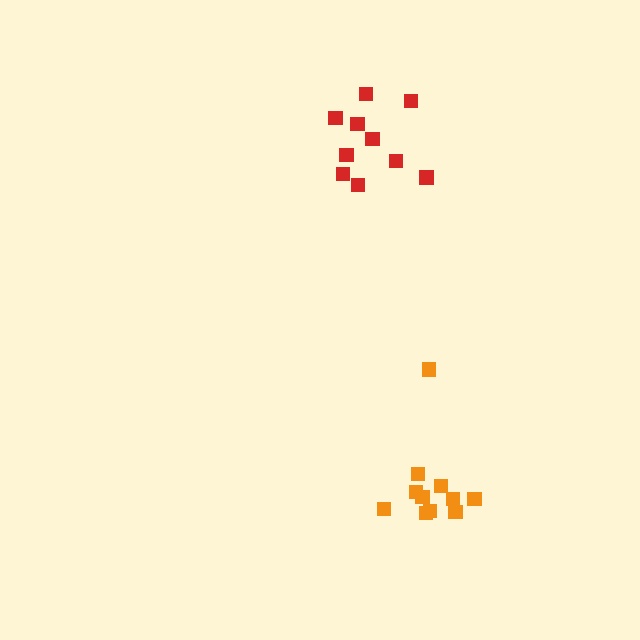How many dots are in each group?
Group 1: 10 dots, Group 2: 11 dots (21 total).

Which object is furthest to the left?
The red cluster is leftmost.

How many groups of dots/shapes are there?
There are 2 groups.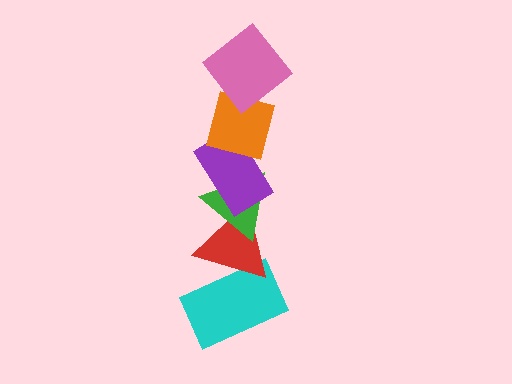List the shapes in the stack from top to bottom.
From top to bottom: the pink diamond, the orange square, the purple rectangle, the green triangle, the red triangle, the cyan rectangle.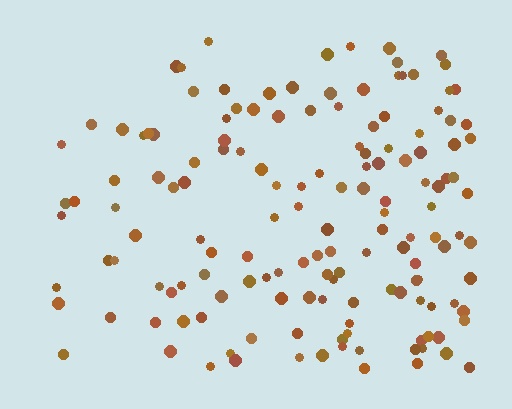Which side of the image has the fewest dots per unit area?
The left.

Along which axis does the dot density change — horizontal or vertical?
Horizontal.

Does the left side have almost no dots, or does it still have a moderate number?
Still a moderate number, just noticeably fewer than the right.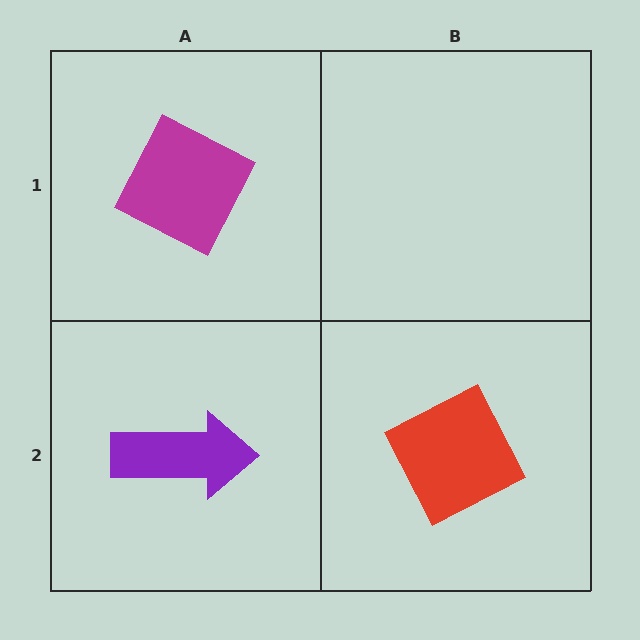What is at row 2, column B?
A red diamond.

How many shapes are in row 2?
2 shapes.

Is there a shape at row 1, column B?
No, that cell is empty.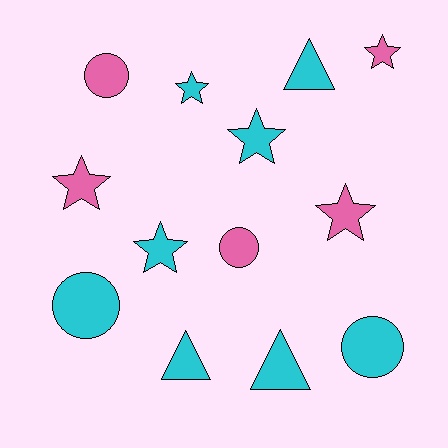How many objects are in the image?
There are 13 objects.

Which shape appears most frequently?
Star, with 6 objects.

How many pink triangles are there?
There are no pink triangles.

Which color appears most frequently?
Cyan, with 8 objects.